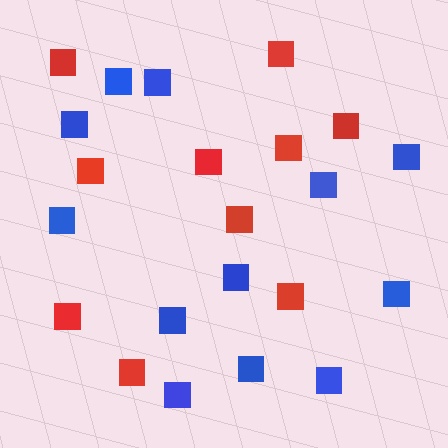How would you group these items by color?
There are 2 groups: one group of blue squares (12) and one group of red squares (10).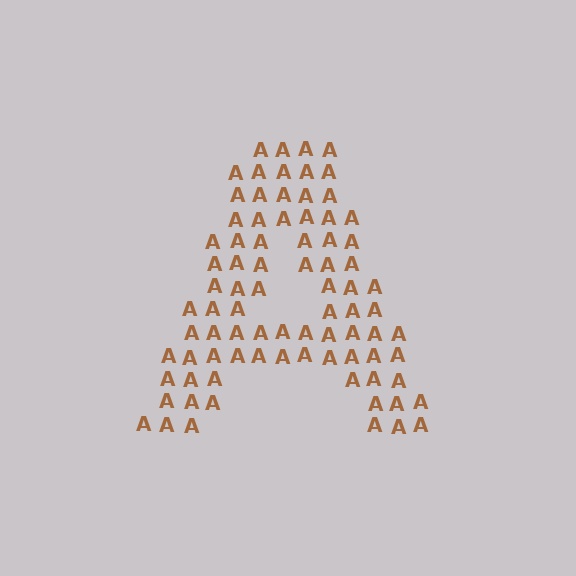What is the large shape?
The large shape is the letter A.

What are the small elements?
The small elements are letter A's.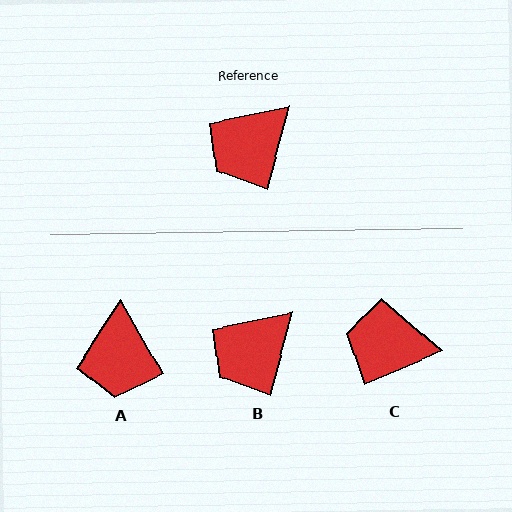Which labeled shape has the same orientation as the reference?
B.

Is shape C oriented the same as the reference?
No, it is off by about 52 degrees.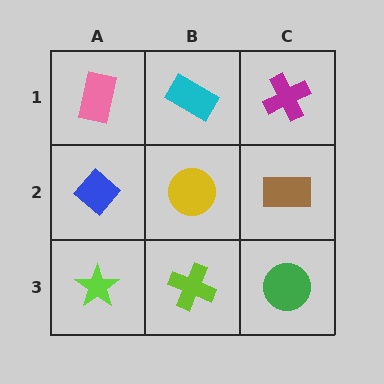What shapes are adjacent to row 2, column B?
A cyan rectangle (row 1, column B), a lime cross (row 3, column B), a blue diamond (row 2, column A), a brown rectangle (row 2, column C).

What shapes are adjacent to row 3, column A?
A blue diamond (row 2, column A), a lime cross (row 3, column B).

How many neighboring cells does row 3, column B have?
3.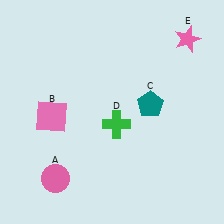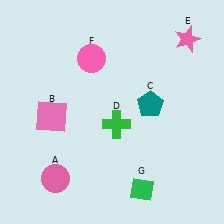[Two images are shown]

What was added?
A pink circle (F), a green diamond (G) were added in Image 2.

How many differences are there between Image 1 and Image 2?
There are 2 differences between the two images.